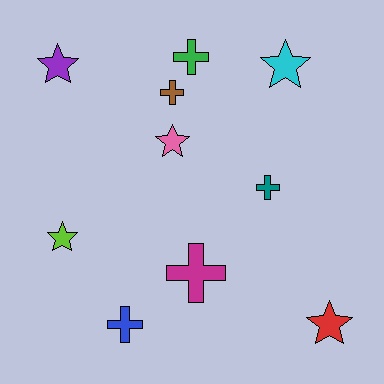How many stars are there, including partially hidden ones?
There are 5 stars.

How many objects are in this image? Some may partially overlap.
There are 10 objects.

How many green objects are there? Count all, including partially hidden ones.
There is 1 green object.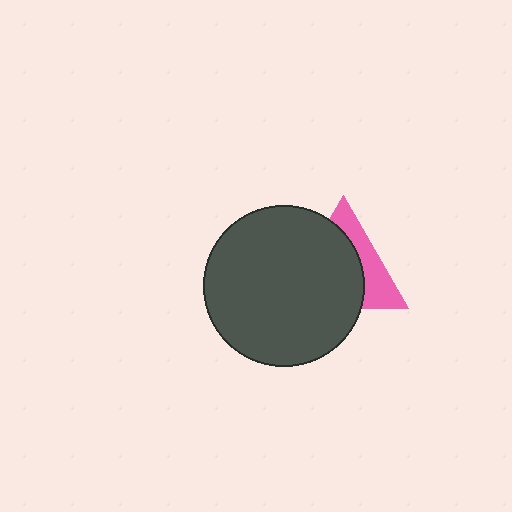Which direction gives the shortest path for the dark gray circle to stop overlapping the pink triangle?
Moving left gives the shortest separation.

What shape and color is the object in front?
The object in front is a dark gray circle.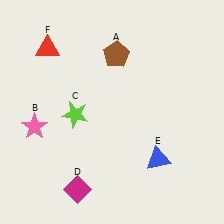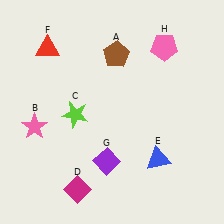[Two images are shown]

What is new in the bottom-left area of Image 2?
A purple diamond (G) was added in the bottom-left area of Image 2.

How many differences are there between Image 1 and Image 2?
There are 2 differences between the two images.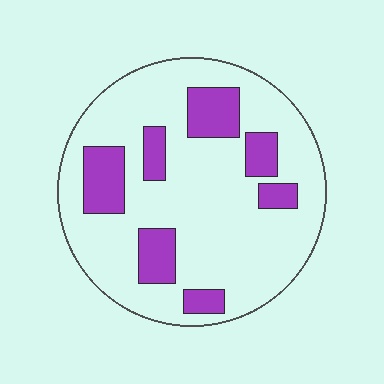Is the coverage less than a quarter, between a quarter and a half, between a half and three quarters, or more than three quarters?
Less than a quarter.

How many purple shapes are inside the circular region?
7.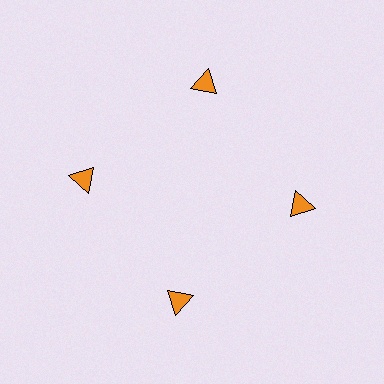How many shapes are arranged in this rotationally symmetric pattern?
There are 4 shapes, arranged in 4 groups of 1.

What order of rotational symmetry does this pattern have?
This pattern has 4-fold rotational symmetry.